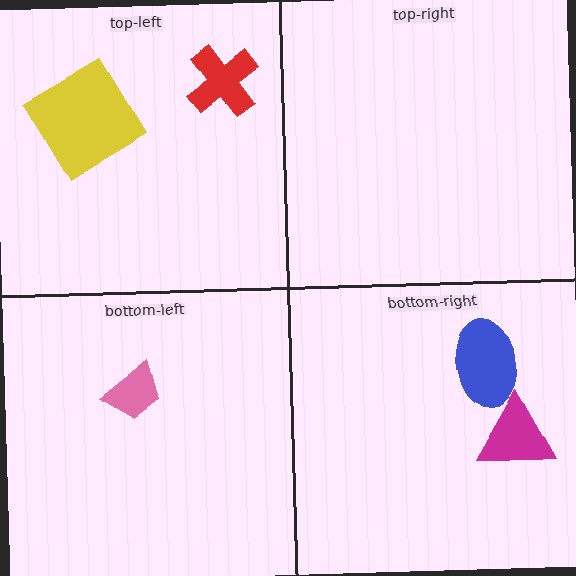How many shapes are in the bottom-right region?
2.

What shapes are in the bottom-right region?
The magenta triangle, the blue ellipse.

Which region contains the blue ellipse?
The bottom-right region.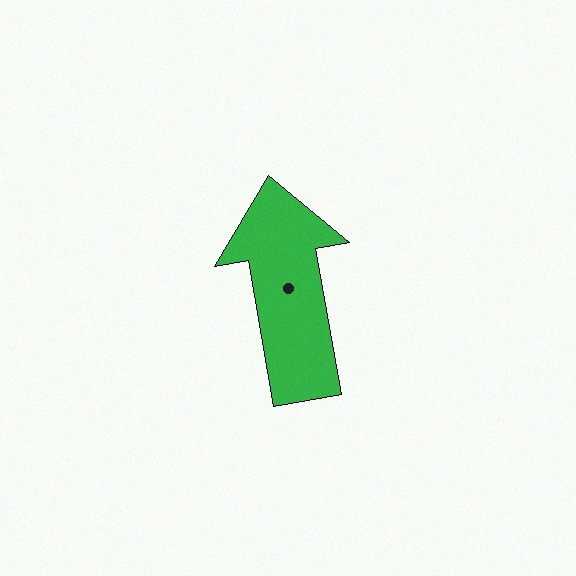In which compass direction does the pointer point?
North.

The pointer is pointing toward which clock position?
Roughly 12 o'clock.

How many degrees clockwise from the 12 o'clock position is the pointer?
Approximately 350 degrees.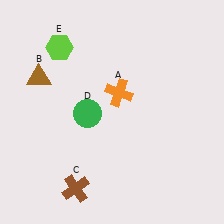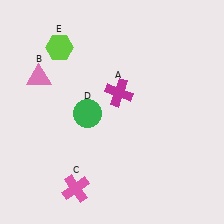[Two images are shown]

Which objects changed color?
A changed from orange to magenta. B changed from brown to pink. C changed from brown to pink.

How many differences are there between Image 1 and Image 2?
There are 3 differences between the two images.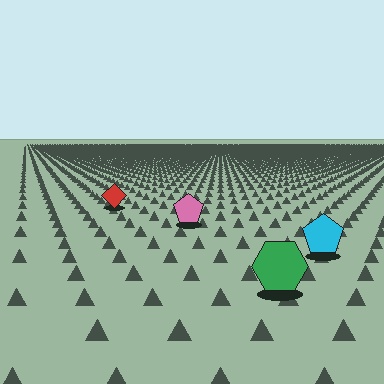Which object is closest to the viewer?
The green hexagon is closest. The texture marks near it are larger and more spread out.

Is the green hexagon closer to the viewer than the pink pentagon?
Yes. The green hexagon is closer — you can tell from the texture gradient: the ground texture is coarser near it.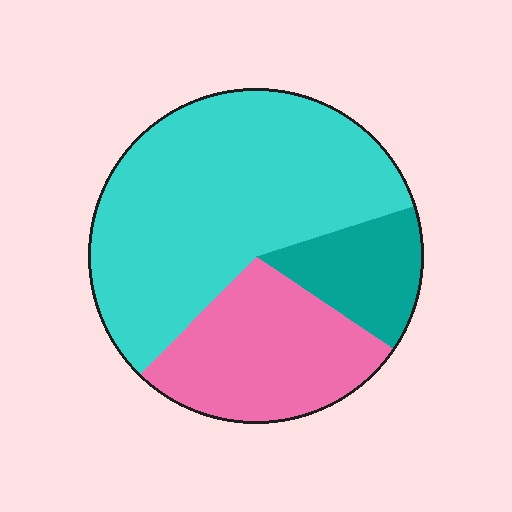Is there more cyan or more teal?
Cyan.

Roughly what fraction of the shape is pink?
Pink takes up about one quarter (1/4) of the shape.